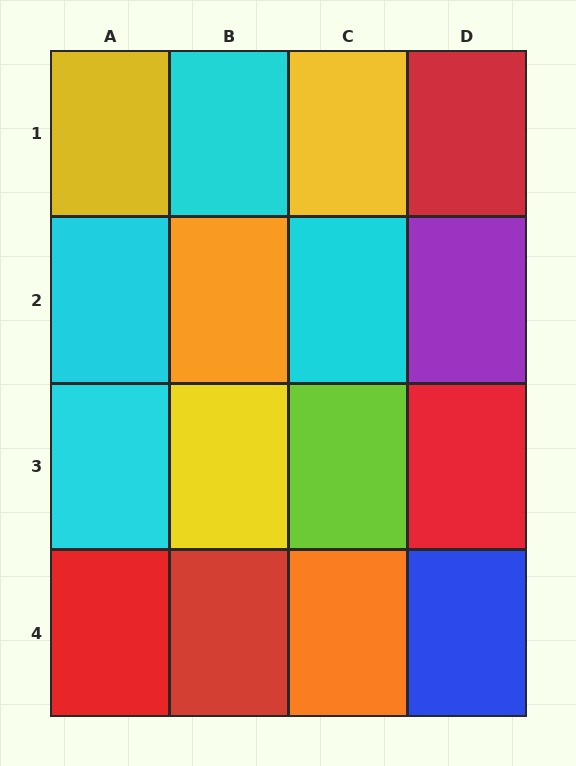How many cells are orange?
2 cells are orange.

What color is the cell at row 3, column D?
Red.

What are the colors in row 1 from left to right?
Yellow, cyan, yellow, red.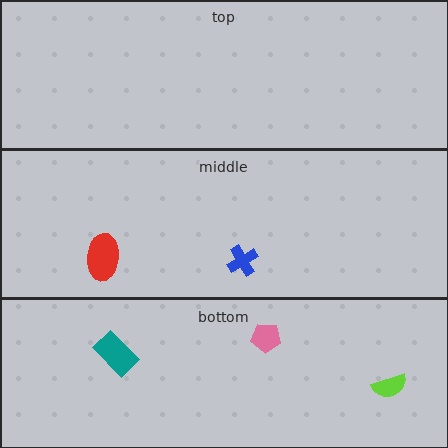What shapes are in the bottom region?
The lime semicircle, the pink pentagon, the teal rectangle.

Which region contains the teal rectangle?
The bottom region.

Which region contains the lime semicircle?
The bottom region.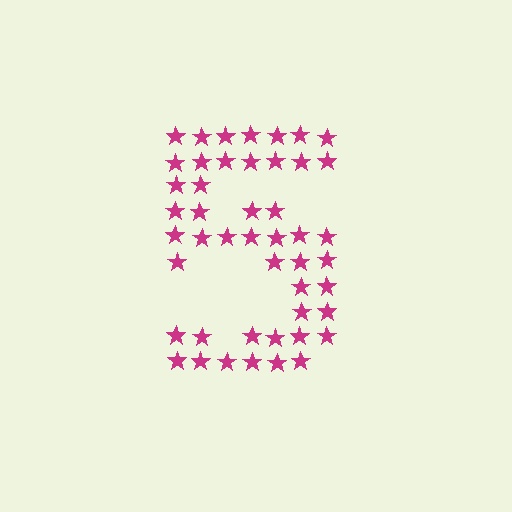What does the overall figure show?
The overall figure shows the digit 5.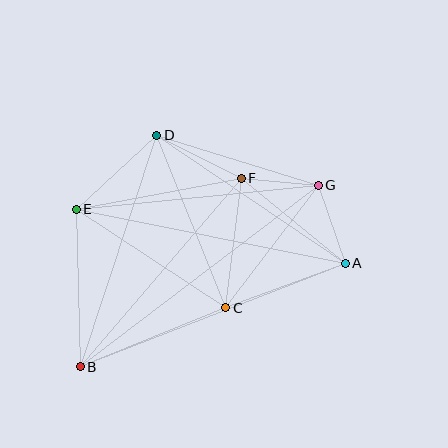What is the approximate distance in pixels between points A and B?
The distance between A and B is approximately 284 pixels.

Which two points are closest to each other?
Points F and G are closest to each other.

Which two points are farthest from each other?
Points B and G are farthest from each other.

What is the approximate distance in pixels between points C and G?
The distance between C and G is approximately 154 pixels.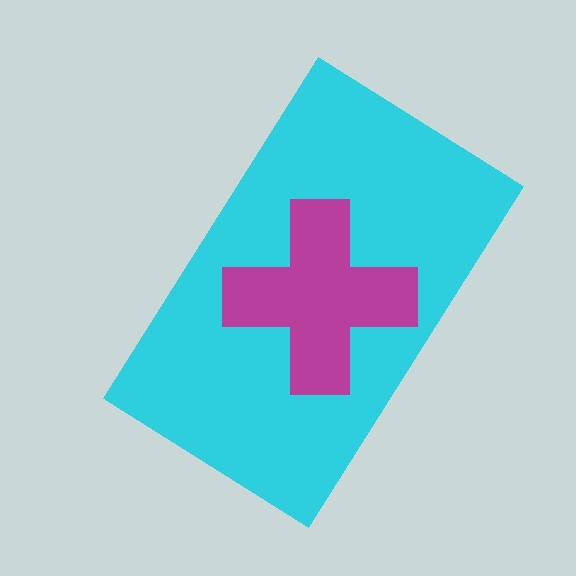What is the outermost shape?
The cyan rectangle.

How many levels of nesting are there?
2.